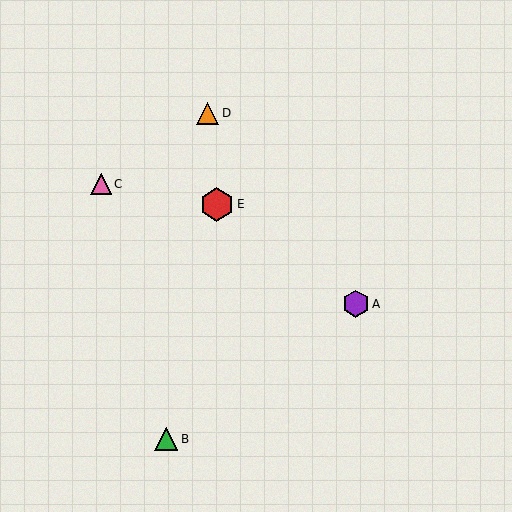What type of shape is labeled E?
Shape E is a red hexagon.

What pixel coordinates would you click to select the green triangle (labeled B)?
Click at (166, 439) to select the green triangle B.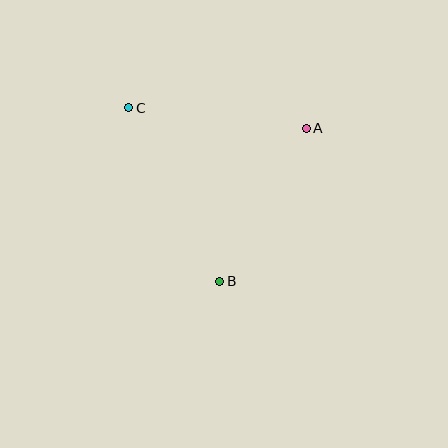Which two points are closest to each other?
Points A and B are closest to each other.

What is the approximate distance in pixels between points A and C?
The distance between A and C is approximately 179 pixels.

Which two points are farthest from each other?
Points B and C are farthest from each other.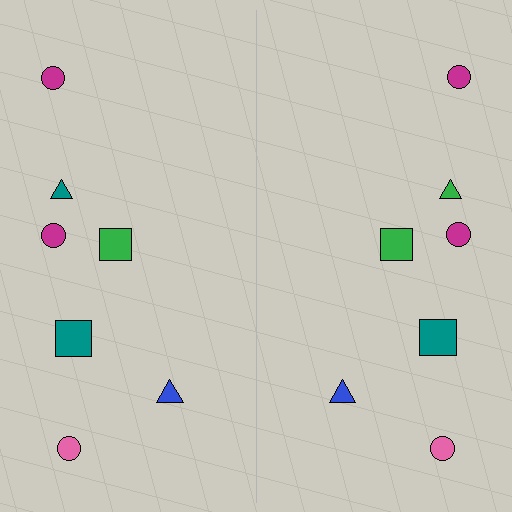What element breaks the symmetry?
The green triangle on the right side breaks the symmetry — its mirror counterpart is teal.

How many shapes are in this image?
There are 14 shapes in this image.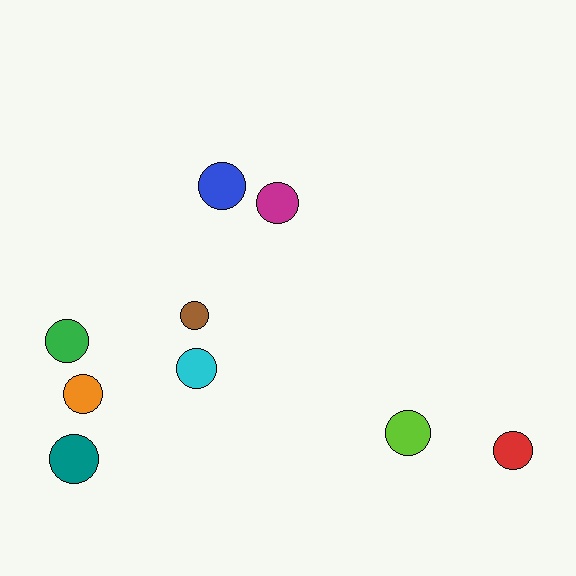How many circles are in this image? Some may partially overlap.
There are 9 circles.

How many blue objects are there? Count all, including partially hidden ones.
There is 1 blue object.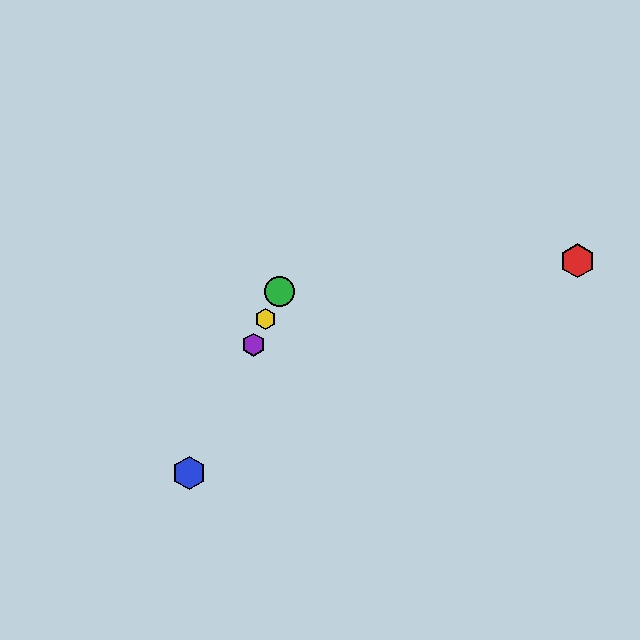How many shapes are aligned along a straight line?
4 shapes (the blue hexagon, the green circle, the yellow hexagon, the purple hexagon) are aligned along a straight line.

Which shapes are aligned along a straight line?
The blue hexagon, the green circle, the yellow hexagon, the purple hexagon are aligned along a straight line.